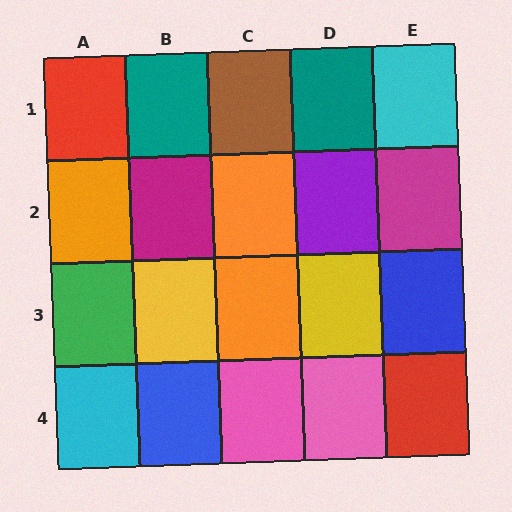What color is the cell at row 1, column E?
Cyan.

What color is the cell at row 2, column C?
Orange.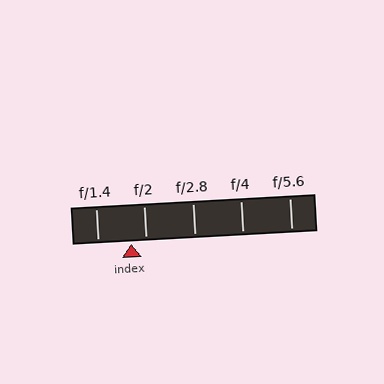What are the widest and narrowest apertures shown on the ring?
The widest aperture shown is f/1.4 and the narrowest is f/5.6.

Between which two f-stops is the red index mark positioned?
The index mark is between f/1.4 and f/2.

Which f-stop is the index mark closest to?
The index mark is closest to f/2.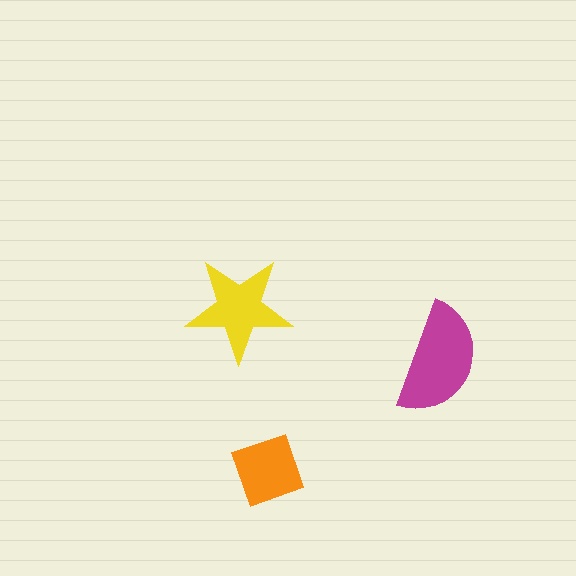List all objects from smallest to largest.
The orange diamond, the yellow star, the magenta semicircle.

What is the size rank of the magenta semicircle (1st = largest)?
1st.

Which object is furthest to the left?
The yellow star is leftmost.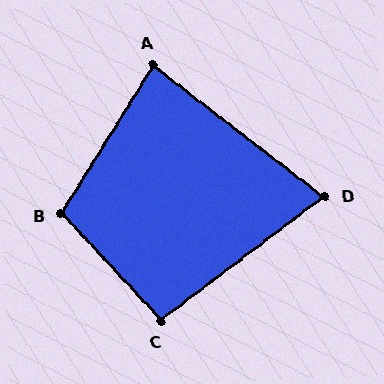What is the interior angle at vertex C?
Approximately 96 degrees (obtuse).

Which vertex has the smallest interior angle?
D, at approximately 75 degrees.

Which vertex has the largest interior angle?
B, at approximately 105 degrees.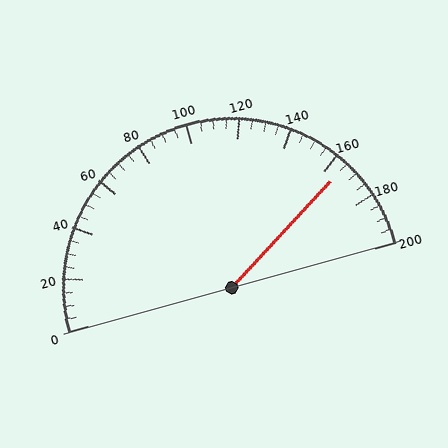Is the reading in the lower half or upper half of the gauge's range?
The reading is in the upper half of the range (0 to 200).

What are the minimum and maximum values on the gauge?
The gauge ranges from 0 to 200.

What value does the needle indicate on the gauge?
The needle indicates approximately 165.